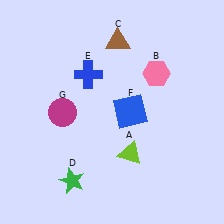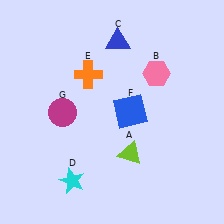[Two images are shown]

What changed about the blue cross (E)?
In Image 1, E is blue. In Image 2, it changed to orange.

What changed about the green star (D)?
In Image 1, D is green. In Image 2, it changed to cyan.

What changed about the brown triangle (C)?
In Image 1, C is brown. In Image 2, it changed to blue.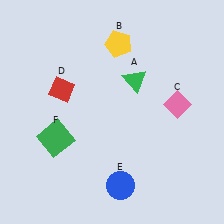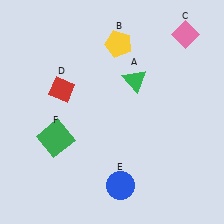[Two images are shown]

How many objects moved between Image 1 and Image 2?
1 object moved between the two images.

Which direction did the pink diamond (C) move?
The pink diamond (C) moved up.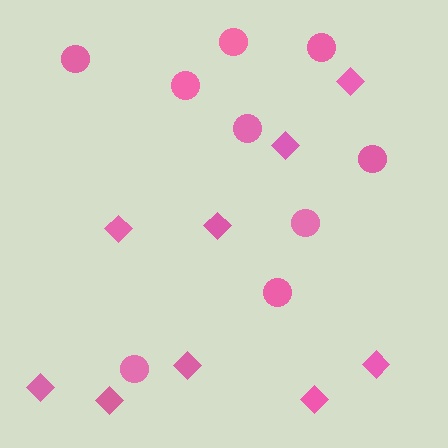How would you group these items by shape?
There are 2 groups: one group of diamonds (9) and one group of circles (9).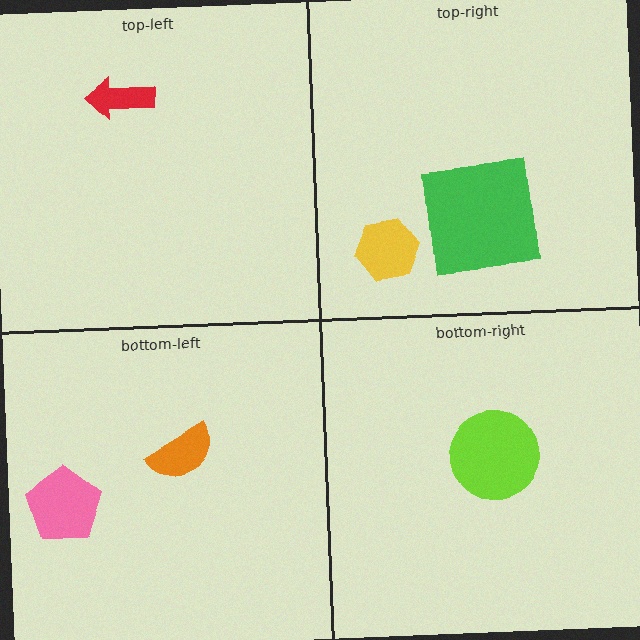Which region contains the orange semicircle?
The bottom-left region.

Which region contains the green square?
The top-right region.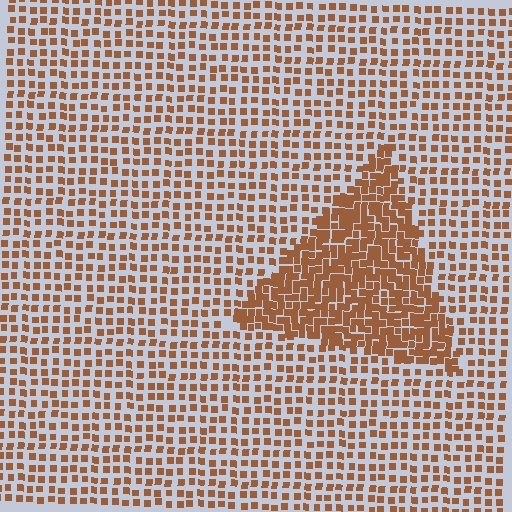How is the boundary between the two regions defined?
The boundary is defined by a change in element density (approximately 2.1x ratio). All elements are the same color, size, and shape.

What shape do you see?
I see a triangle.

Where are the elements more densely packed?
The elements are more densely packed inside the triangle boundary.